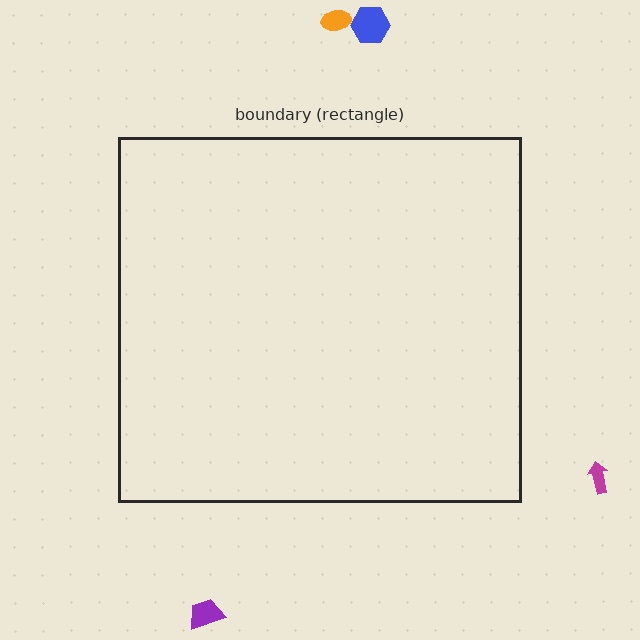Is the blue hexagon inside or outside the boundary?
Outside.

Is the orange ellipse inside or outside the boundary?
Outside.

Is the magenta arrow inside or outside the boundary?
Outside.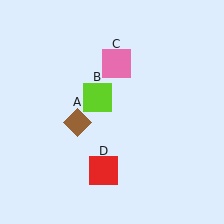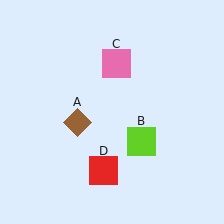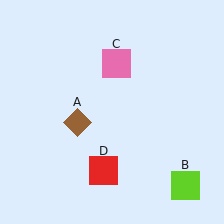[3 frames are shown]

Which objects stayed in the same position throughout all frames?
Brown diamond (object A) and pink square (object C) and red square (object D) remained stationary.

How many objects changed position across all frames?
1 object changed position: lime square (object B).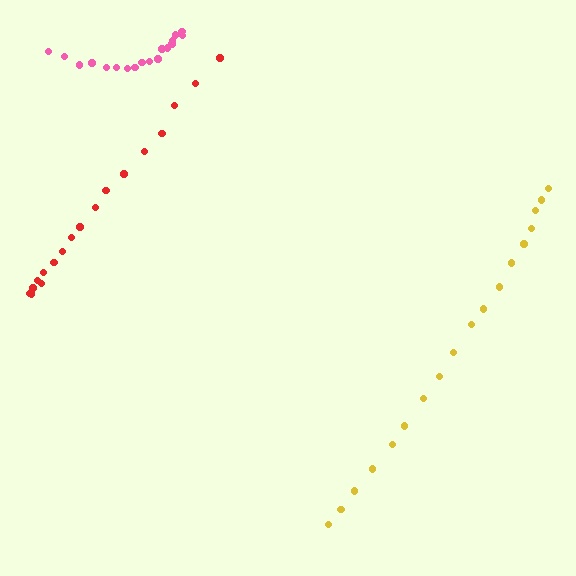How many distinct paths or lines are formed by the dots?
There are 3 distinct paths.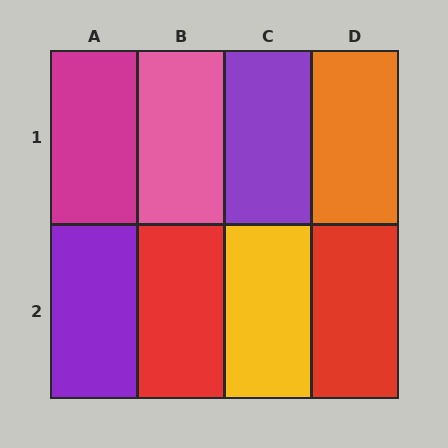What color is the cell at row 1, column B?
Pink.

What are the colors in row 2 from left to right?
Purple, red, yellow, red.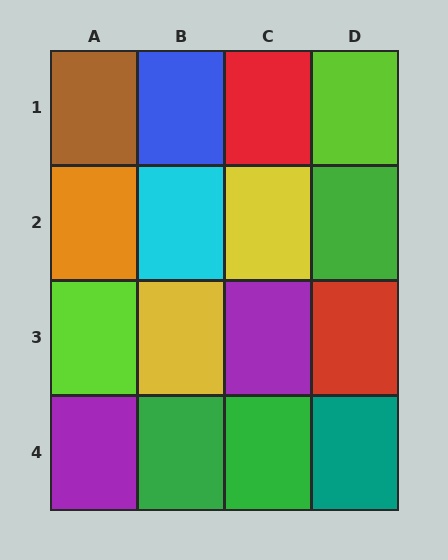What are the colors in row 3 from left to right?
Lime, yellow, purple, red.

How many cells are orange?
1 cell is orange.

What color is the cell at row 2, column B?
Cyan.